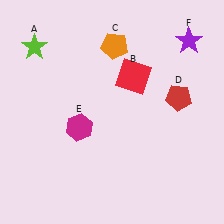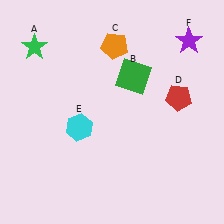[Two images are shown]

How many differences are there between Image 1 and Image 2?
There are 3 differences between the two images.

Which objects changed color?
A changed from lime to green. B changed from red to green. E changed from magenta to cyan.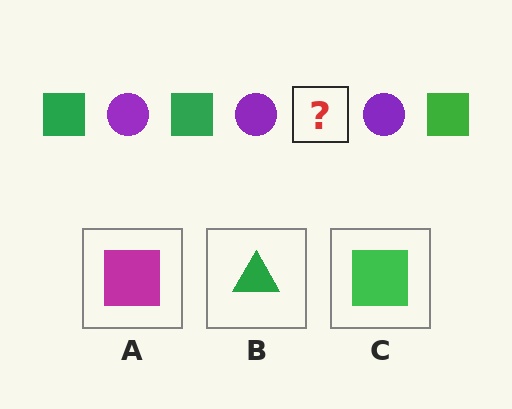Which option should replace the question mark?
Option C.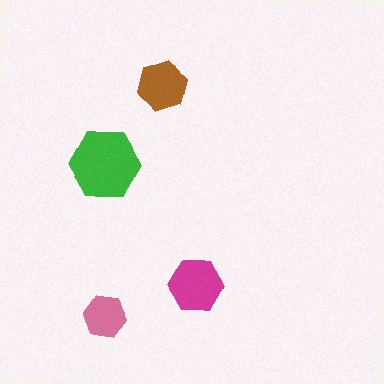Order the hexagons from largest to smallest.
the green one, the magenta one, the brown one, the pink one.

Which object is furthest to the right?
The magenta hexagon is rightmost.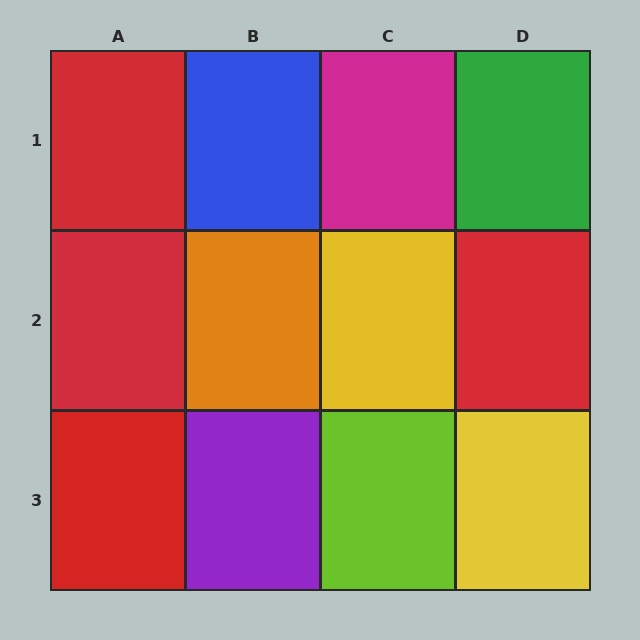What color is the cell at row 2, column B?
Orange.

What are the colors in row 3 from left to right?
Red, purple, lime, yellow.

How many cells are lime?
1 cell is lime.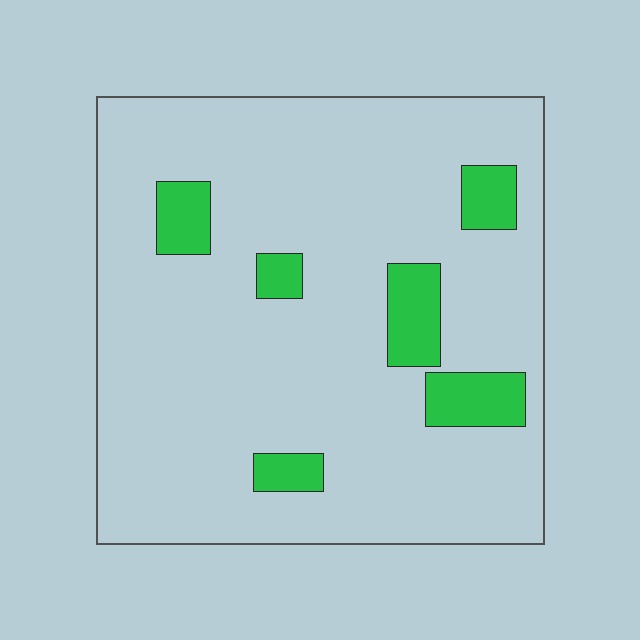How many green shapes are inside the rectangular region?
6.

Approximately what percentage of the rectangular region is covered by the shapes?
Approximately 10%.